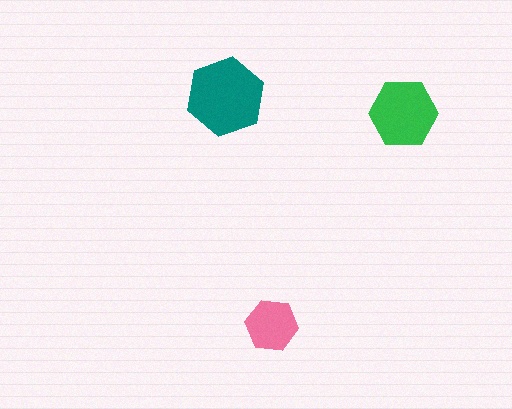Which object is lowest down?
The pink hexagon is bottommost.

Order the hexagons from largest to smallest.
the teal one, the green one, the pink one.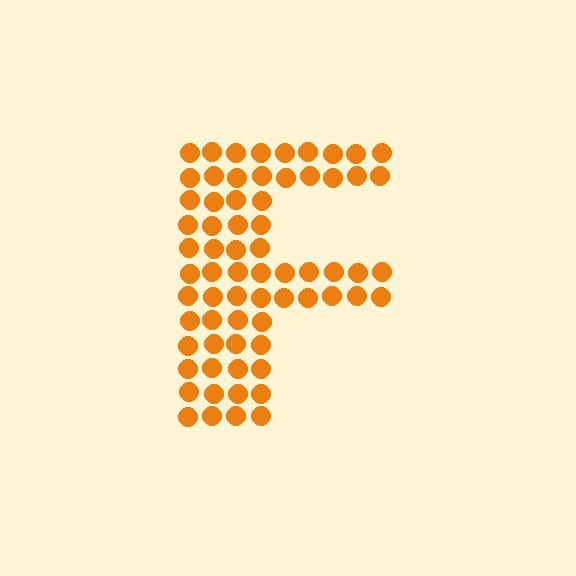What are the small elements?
The small elements are circles.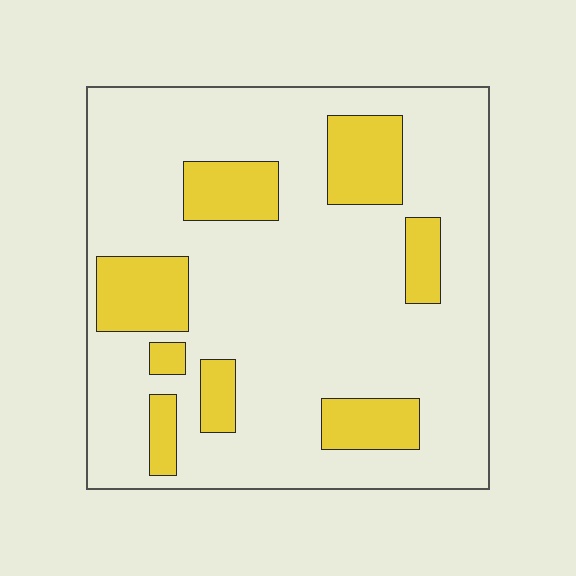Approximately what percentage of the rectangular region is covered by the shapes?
Approximately 20%.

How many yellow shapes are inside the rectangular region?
8.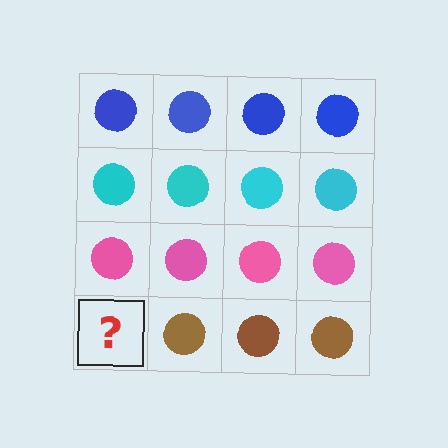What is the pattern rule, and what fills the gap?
The rule is that each row has a consistent color. The gap should be filled with a brown circle.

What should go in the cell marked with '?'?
The missing cell should contain a brown circle.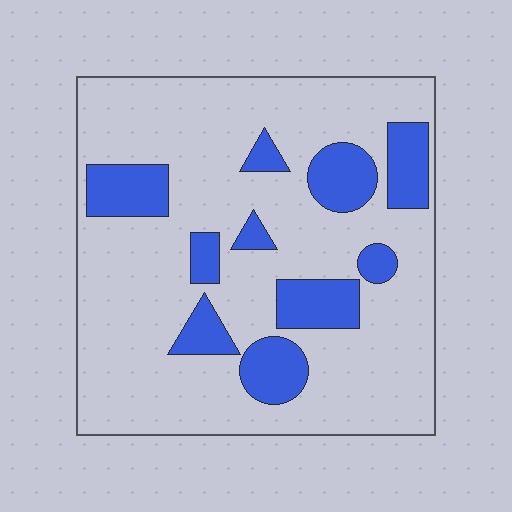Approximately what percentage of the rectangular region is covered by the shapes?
Approximately 20%.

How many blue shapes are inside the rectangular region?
10.